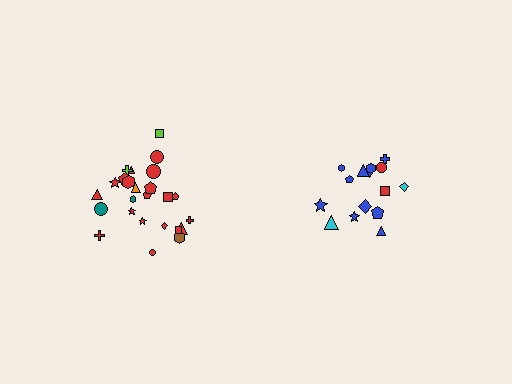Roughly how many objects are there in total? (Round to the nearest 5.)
Roughly 40 objects in total.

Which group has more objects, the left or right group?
The left group.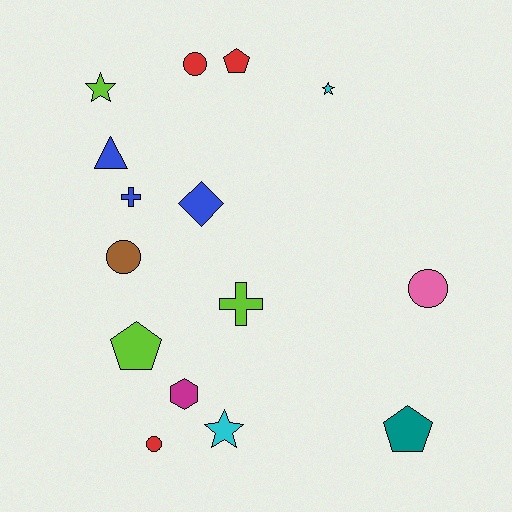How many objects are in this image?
There are 15 objects.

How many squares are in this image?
There are no squares.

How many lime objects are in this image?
There are 3 lime objects.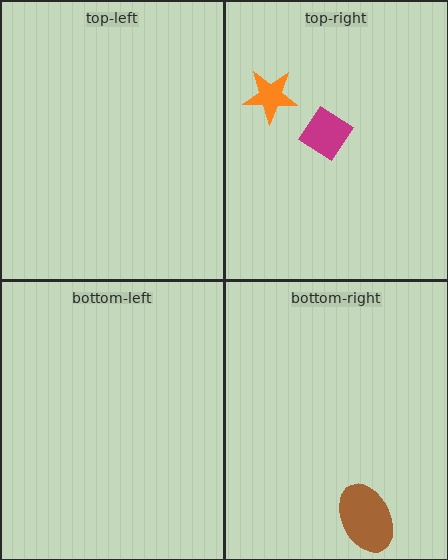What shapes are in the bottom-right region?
The brown ellipse.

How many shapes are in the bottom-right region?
1.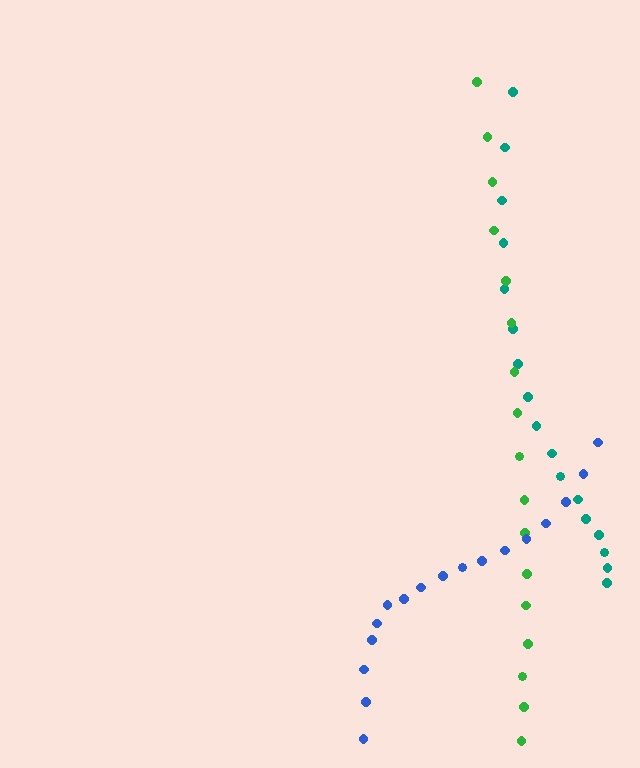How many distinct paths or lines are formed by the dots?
There are 3 distinct paths.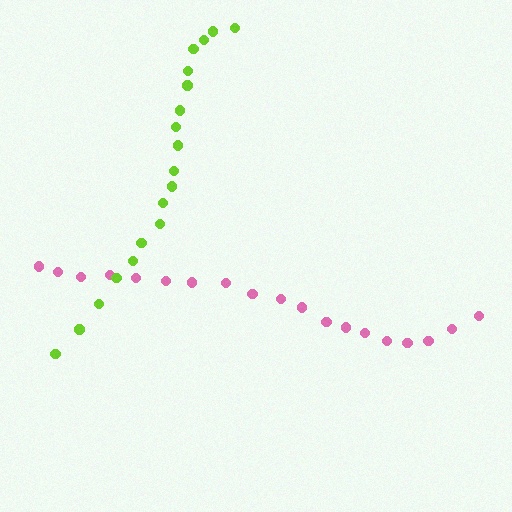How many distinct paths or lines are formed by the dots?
There are 2 distinct paths.